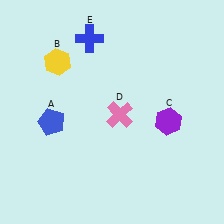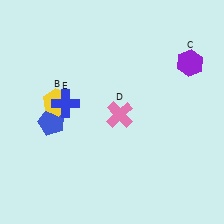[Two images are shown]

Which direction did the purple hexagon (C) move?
The purple hexagon (C) moved up.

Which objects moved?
The objects that moved are: the yellow hexagon (B), the purple hexagon (C), the blue cross (E).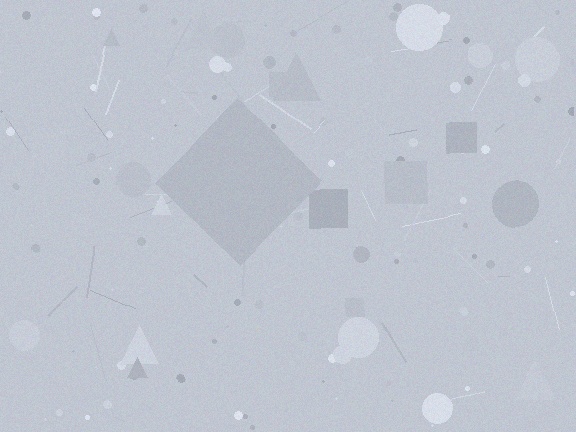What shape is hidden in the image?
A diamond is hidden in the image.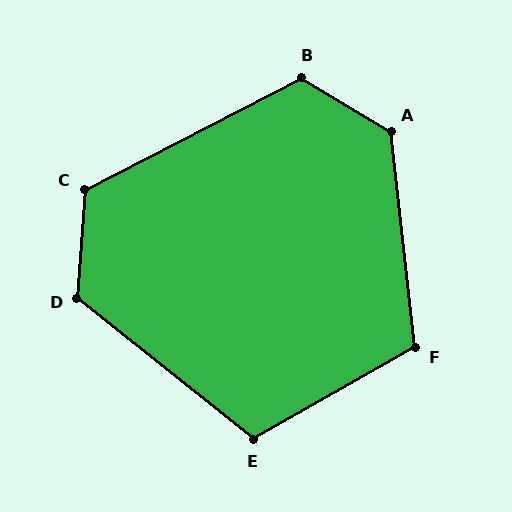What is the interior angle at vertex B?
Approximately 122 degrees (obtuse).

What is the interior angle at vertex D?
Approximately 125 degrees (obtuse).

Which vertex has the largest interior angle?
A, at approximately 127 degrees.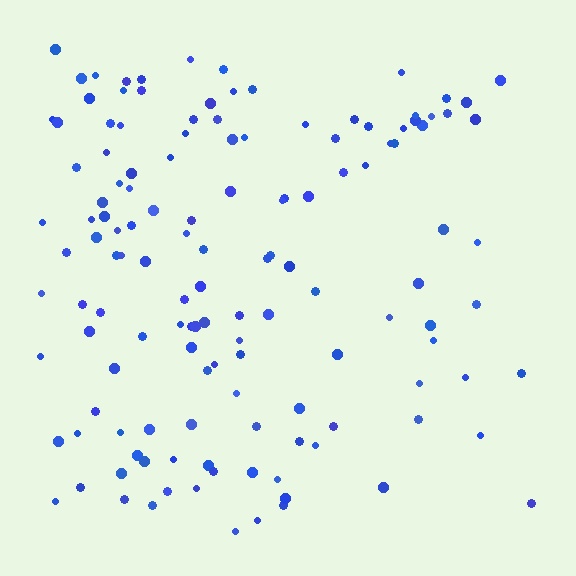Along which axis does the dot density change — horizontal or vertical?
Horizontal.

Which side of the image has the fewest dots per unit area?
The right.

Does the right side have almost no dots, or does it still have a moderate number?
Still a moderate number, just noticeably fewer than the left.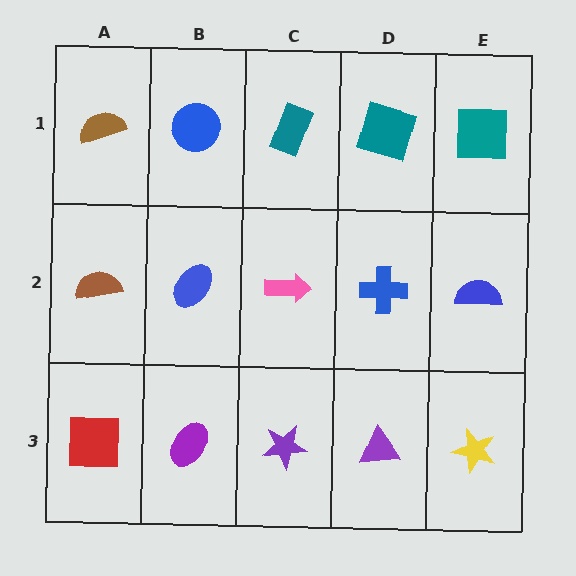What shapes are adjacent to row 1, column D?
A blue cross (row 2, column D), a teal rectangle (row 1, column C), a teal square (row 1, column E).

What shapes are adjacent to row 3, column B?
A blue ellipse (row 2, column B), a red square (row 3, column A), a purple star (row 3, column C).